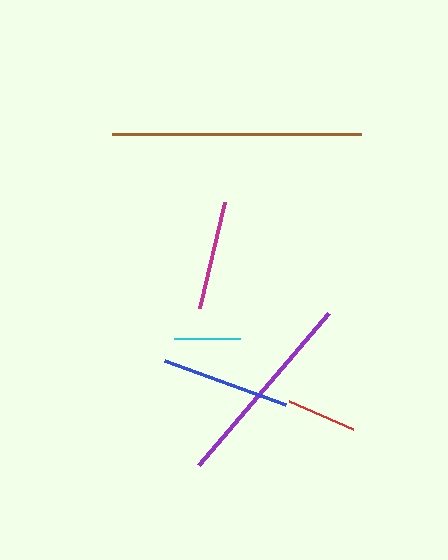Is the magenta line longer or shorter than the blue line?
The blue line is longer than the magenta line.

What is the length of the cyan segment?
The cyan segment is approximately 66 pixels long.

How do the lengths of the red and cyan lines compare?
The red and cyan lines are approximately the same length.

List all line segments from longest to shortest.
From longest to shortest: brown, purple, blue, magenta, red, cyan.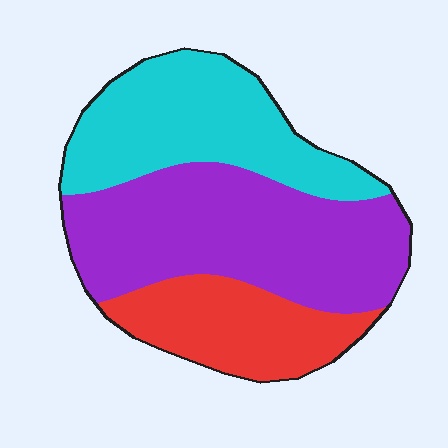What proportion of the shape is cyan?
Cyan covers roughly 30% of the shape.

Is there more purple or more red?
Purple.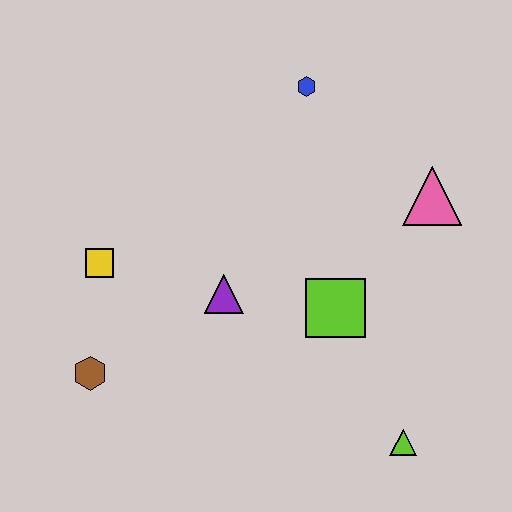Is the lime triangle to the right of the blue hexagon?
Yes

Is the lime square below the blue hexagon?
Yes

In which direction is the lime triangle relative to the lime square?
The lime triangle is below the lime square.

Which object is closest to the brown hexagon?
The yellow square is closest to the brown hexagon.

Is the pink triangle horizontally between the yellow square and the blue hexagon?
No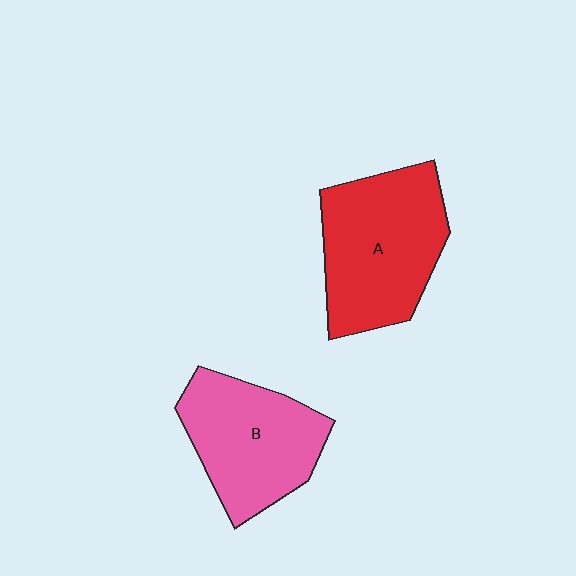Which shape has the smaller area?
Shape B (pink).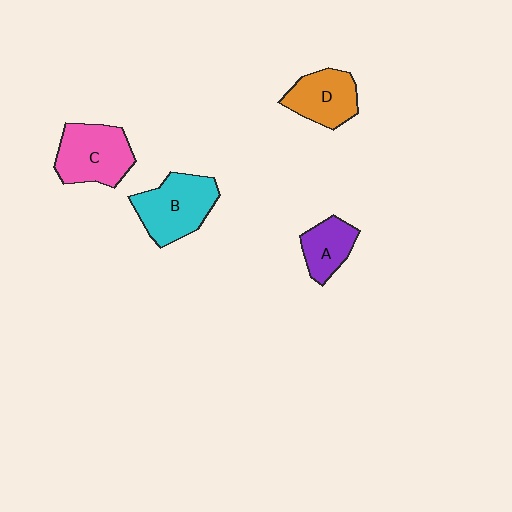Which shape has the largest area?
Shape B (cyan).